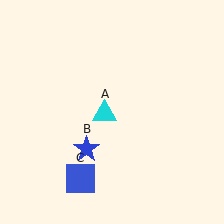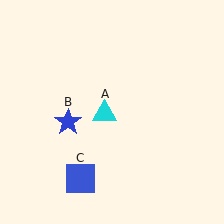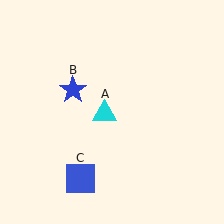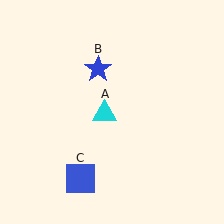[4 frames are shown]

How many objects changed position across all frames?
1 object changed position: blue star (object B).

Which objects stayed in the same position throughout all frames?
Cyan triangle (object A) and blue square (object C) remained stationary.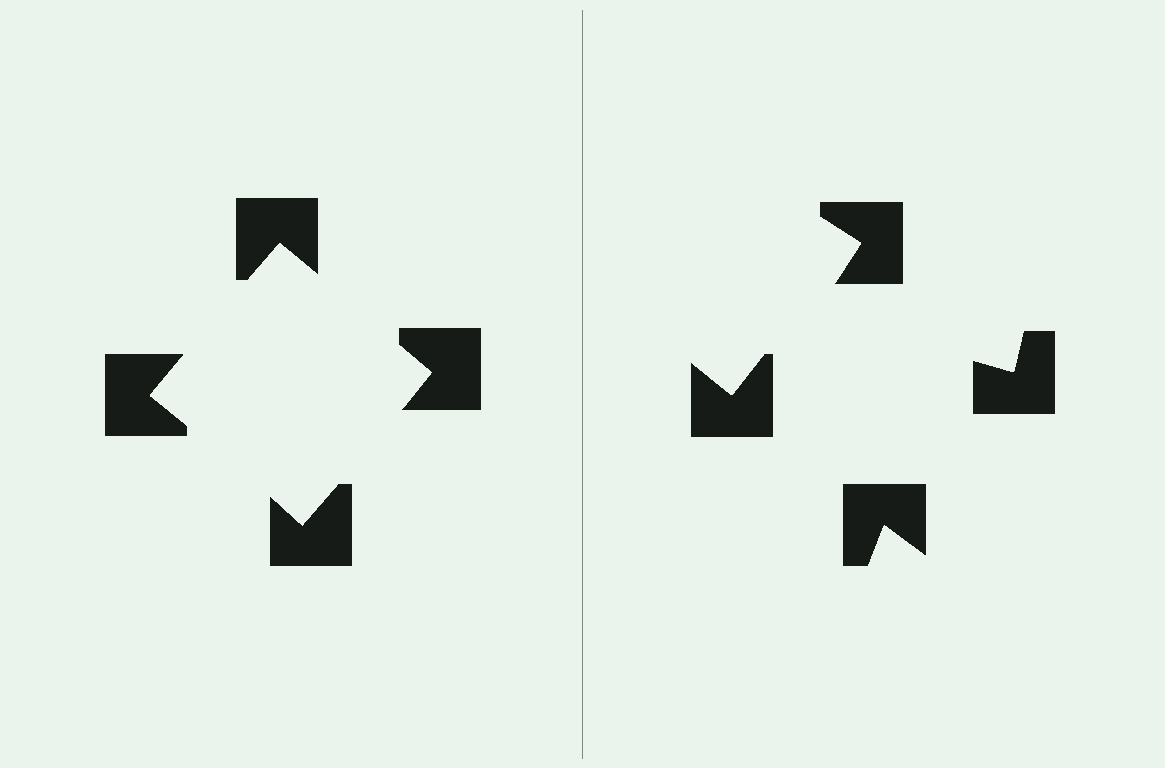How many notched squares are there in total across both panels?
8 — 4 on each side.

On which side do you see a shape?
An illusory square appears on the left side. On the right side the wedge cuts are rotated, so no coherent shape forms.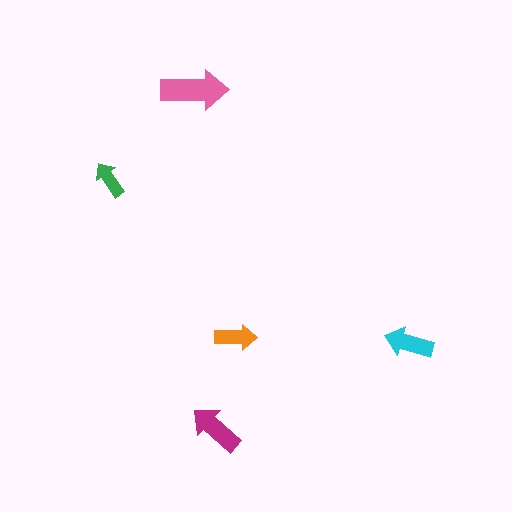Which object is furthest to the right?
The cyan arrow is rightmost.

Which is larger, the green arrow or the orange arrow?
The orange one.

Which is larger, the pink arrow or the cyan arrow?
The pink one.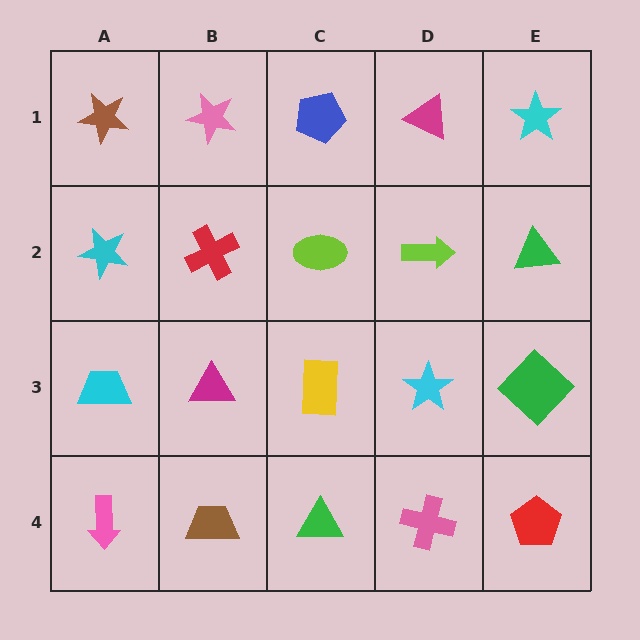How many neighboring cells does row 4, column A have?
2.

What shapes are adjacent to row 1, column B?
A red cross (row 2, column B), a brown star (row 1, column A), a blue pentagon (row 1, column C).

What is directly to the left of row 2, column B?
A cyan star.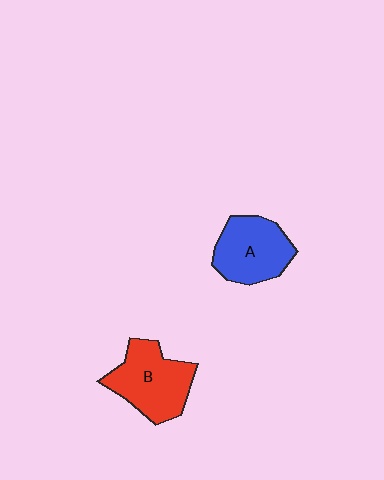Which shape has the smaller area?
Shape A (blue).